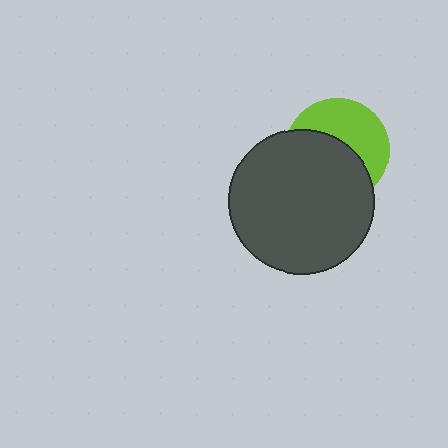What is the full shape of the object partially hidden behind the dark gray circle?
The partially hidden object is a lime circle.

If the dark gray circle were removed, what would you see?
You would see the complete lime circle.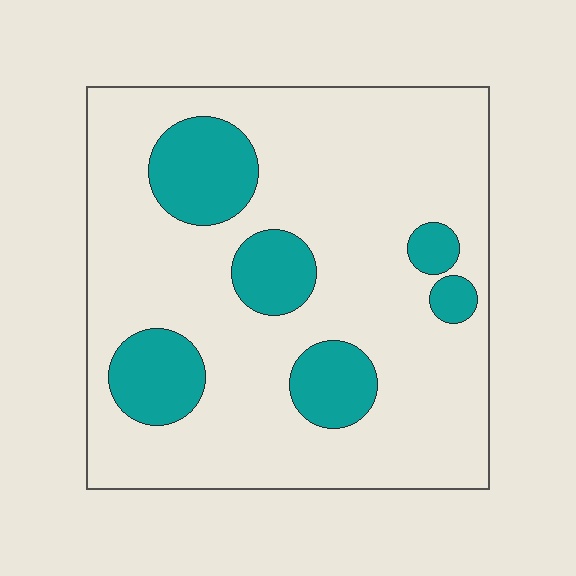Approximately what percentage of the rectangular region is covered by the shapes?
Approximately 20%.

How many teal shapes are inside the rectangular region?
6.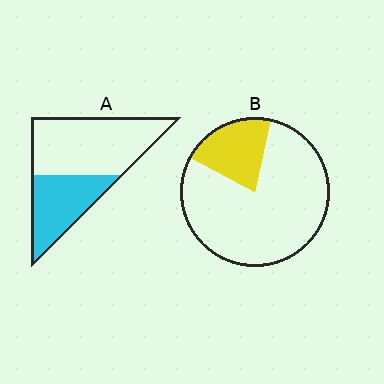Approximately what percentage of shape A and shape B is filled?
A is approximately 40% and B is approximately 20%.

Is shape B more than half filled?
No.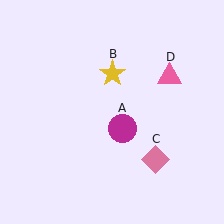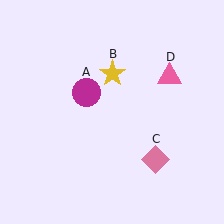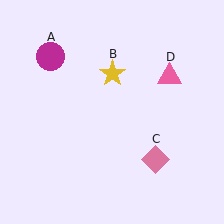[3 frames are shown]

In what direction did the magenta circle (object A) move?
The magenta circle (object A) moved up and to the left.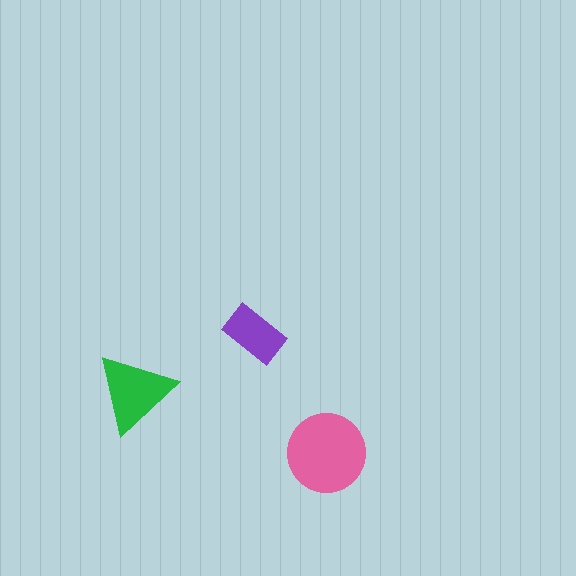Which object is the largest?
The pink circle.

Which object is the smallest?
The purple rectangle.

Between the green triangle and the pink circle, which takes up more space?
The pink circle.